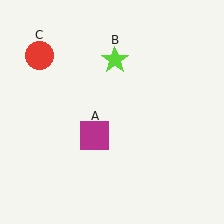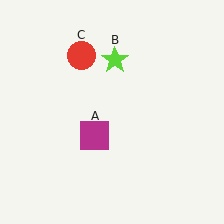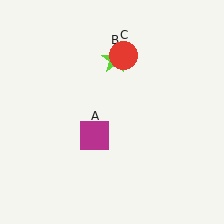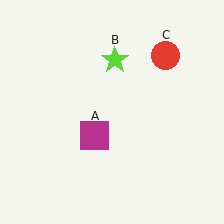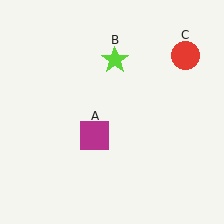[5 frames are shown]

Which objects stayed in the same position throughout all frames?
Magenta square (object A) and lime star (object B) remained stationary.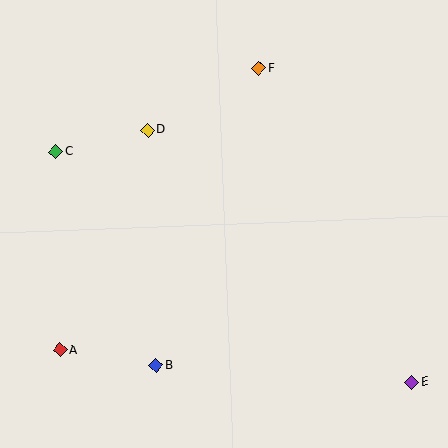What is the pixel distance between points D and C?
The distance between D and C is 94 pixels.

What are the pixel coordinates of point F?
Point F is at (259, 68).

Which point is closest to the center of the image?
Point D at (148, 130) is closest to the center.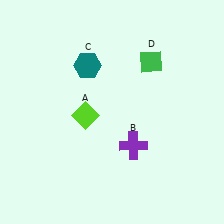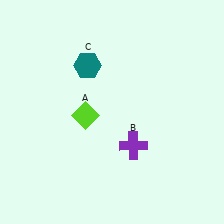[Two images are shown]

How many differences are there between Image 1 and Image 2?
There is 1 difference between the two images.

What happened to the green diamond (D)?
The green diamond (D) was removed in Image 2. It was in the top-right area of Image 1.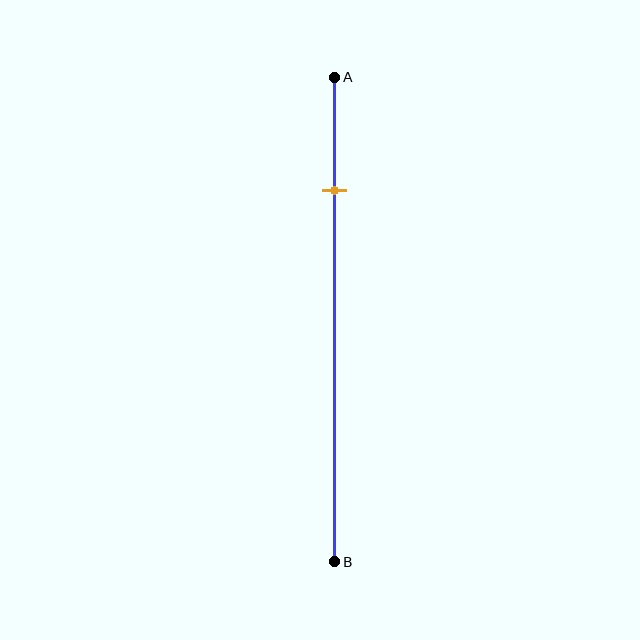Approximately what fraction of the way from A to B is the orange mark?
The orange mark is approximately 25% of the way from A to B.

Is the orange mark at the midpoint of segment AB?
No, the mark is at about 25% from A, not at the 50% midpoint.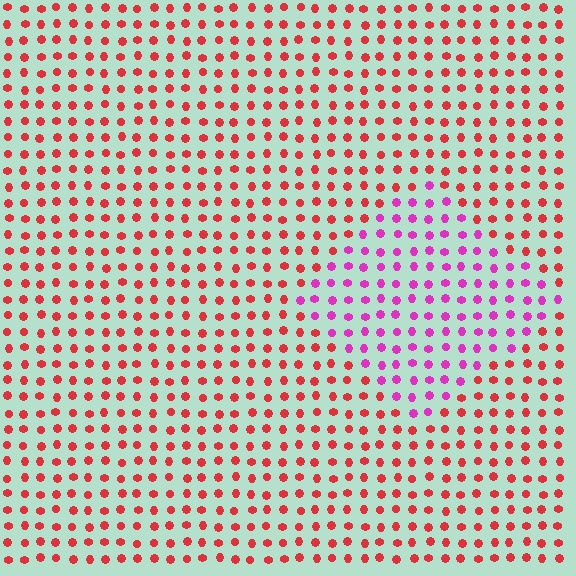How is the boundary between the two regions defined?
The boundary is defined purely by a slight shift in hue (about 46 degrees). Spacing, size, and orientation are identical on both sides.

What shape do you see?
I see a diamond.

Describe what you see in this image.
The image is filled with small red elements in a uniform arrangement. A diamond-shaped region is visible where the elements are tinted to a slightly different hue, forming a subtle color boundary.